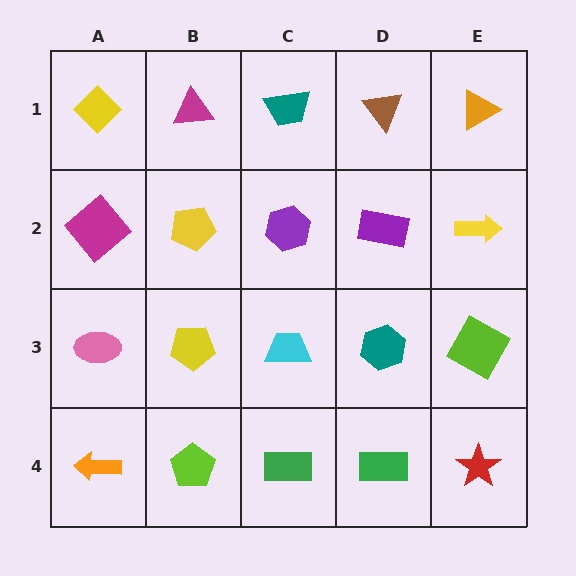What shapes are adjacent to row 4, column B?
A yellow pentagon (row 3, column B), an orange arrow (row 4, column A), a green rectangle (row 4, column C).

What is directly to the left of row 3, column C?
A yellow pentagon.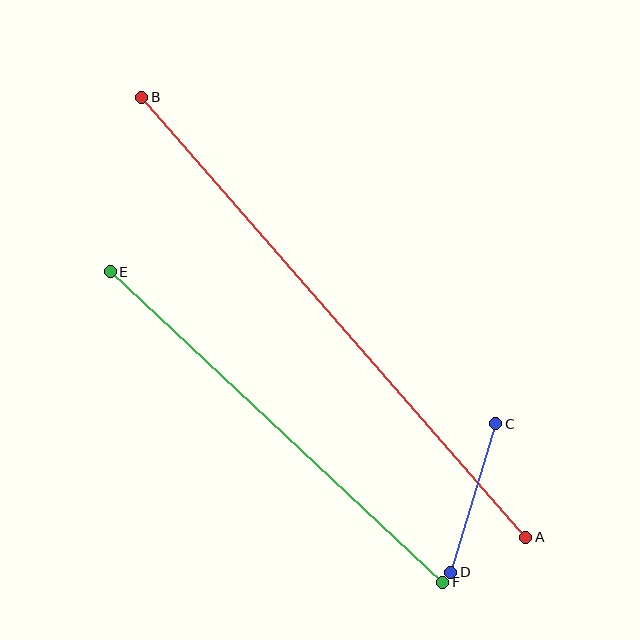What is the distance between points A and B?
The distance is approximately 584 pixels.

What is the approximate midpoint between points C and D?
The midpoint is at approximately (473, 498) pixels.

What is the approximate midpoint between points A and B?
The midpoint is at approximately (334, 317) pixels.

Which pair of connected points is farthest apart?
Points A and B are farthest apart.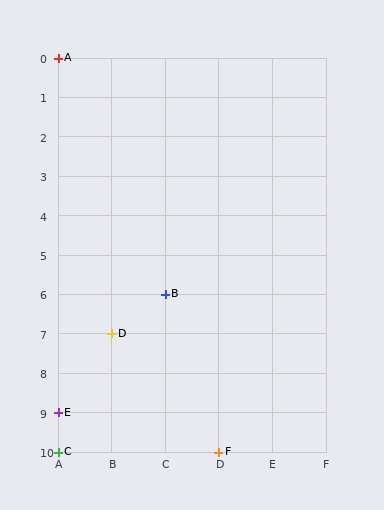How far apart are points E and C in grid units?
Points E and C are 1 row apart.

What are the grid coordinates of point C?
Point C is at grid coordinates (A, 10).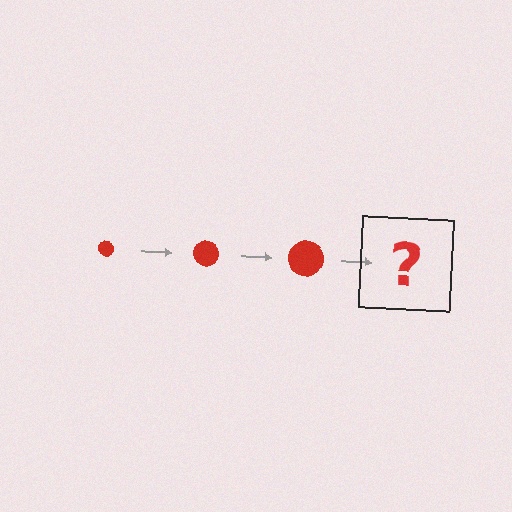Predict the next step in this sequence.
The next step is a red circle, larger than the previous one.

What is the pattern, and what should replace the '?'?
The pattern is that the circle gets progressively larger each step. The '?' should be a red circle, larger than the previous one.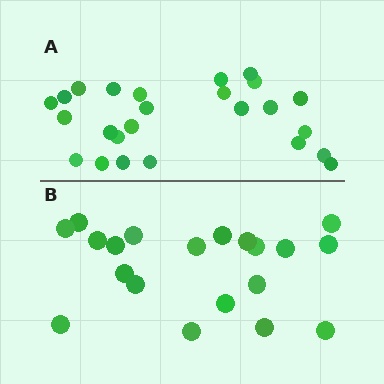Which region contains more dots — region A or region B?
Region A (the top region) has more dots.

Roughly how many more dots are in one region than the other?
Region A has about 5 more dots than region B.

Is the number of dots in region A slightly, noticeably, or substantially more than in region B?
Region A has noticeably more, but not dramatically so. The ratio is roughly 1.2 to 1.